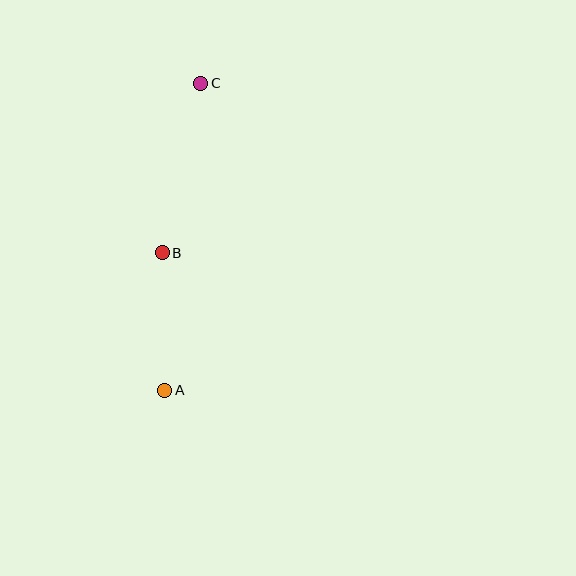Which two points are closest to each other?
Points A and B are closest to each other.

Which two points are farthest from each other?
Points A and C are farthest from each other.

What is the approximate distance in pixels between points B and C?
The distance between B and C is approximately 174 pixels.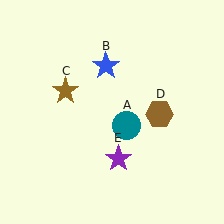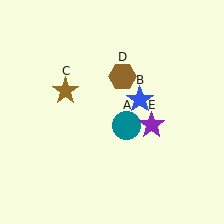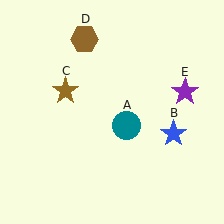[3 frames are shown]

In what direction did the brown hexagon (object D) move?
The brown hexagon (object D) moved up and to the left.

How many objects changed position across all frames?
3 objects changed position: blue star (object B), brown hexagon (object D), purple star (object E).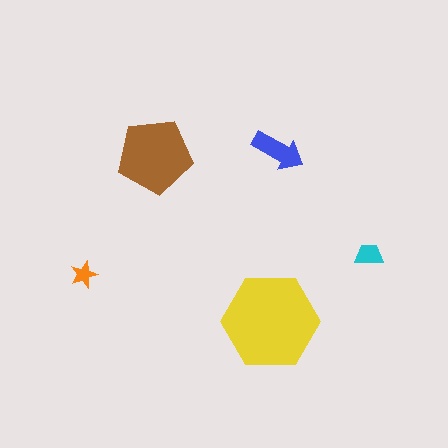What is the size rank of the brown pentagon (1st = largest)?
2nd.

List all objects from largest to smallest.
The yellow hexagon, the brown pentagon, the blue arrow, the cyan trapezoid, the orange star.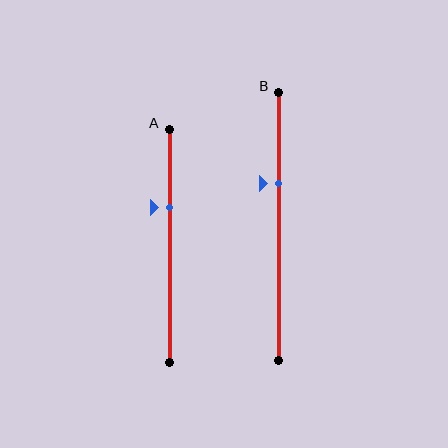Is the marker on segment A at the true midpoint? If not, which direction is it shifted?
No, the marker on segment A is shifted upward by about 16% of the segment length.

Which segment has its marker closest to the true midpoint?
Segment B has its marker closest to the true midpoint.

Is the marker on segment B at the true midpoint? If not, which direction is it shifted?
No, the marker on segment B is shifted upward by about 16% of the segment length.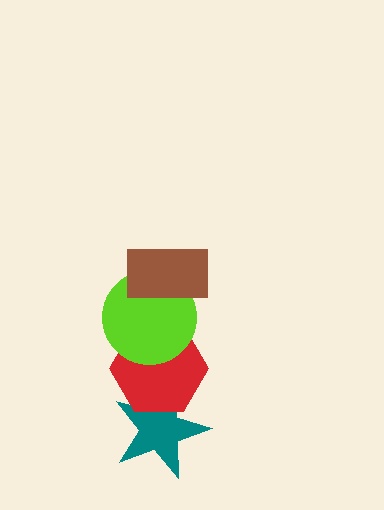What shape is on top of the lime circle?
The brown rectangle is on top of the lime circle.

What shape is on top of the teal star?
The red hexagon is on top of the teal star.